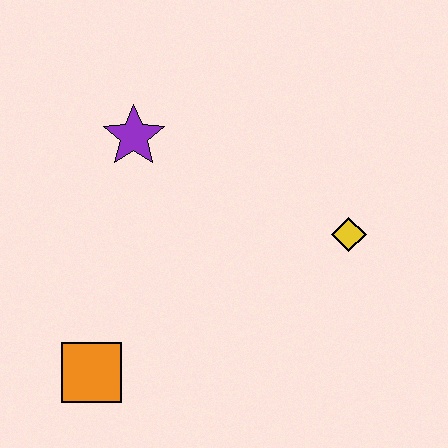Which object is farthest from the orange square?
The yellow diamond is farthest from the orange square.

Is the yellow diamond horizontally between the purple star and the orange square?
No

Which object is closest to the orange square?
The purple star is closest to the orange square.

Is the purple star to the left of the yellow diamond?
Yes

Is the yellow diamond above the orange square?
Yes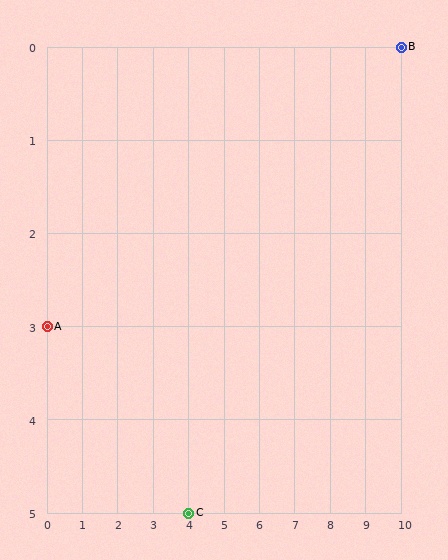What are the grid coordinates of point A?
Point A is at grid coordinates (0, 3).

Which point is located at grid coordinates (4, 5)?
Point C is at (4, 5).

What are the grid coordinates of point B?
Point B is at grid coordinates (10, 0).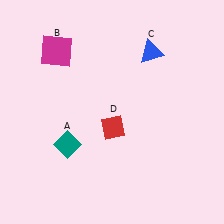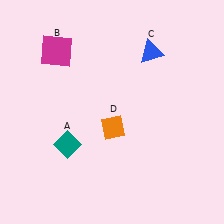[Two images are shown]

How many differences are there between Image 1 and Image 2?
There is 1 difference between the two images.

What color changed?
The diamond (D) changed from red in Image 1 to orange in Image 2.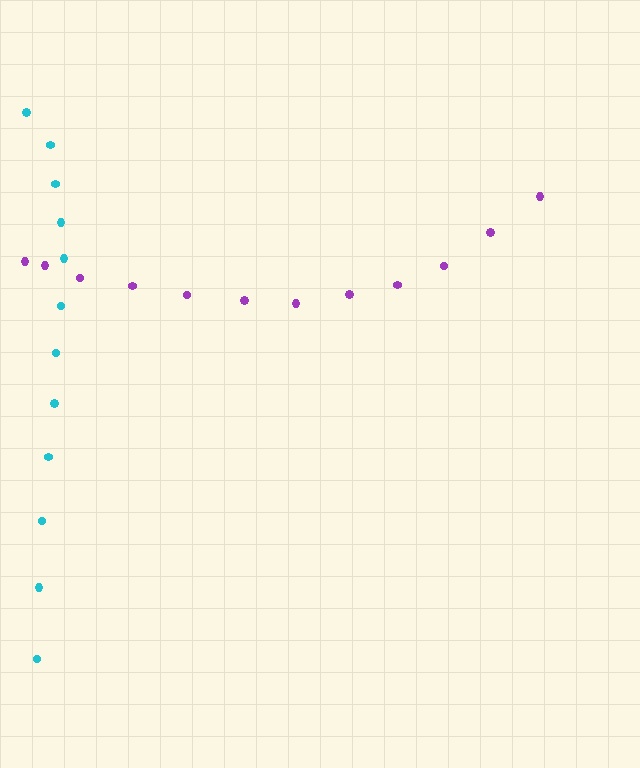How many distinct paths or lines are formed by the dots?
There are 2 distinct paths.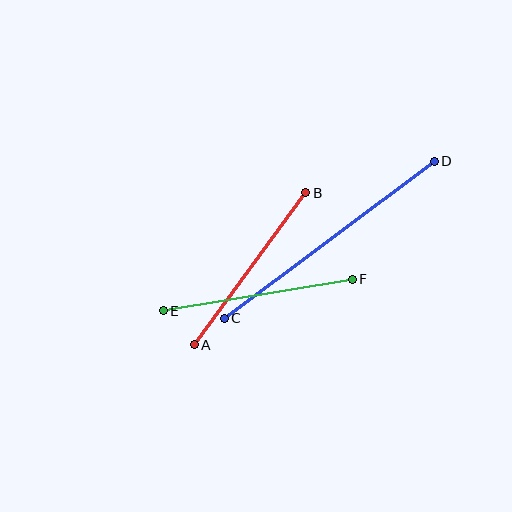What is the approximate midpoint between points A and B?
The midpoint is at approximately (250, 269) pixels.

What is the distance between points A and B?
The distance is approximately 189 pixels.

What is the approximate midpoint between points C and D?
The midpoint is at approximately (329, 240) pixels.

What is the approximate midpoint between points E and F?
The midpoint is at approximately (258, 295) pixels.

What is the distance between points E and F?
The distance is approximately 192 pixels.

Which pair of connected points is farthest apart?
Points C and D are farthest apart.